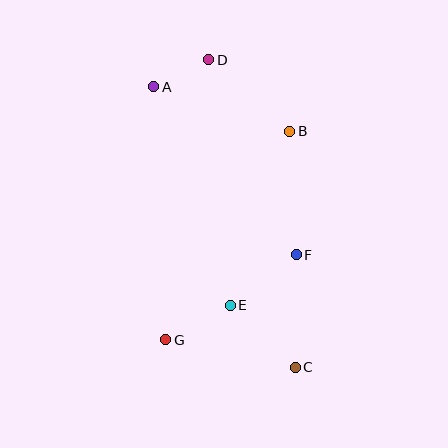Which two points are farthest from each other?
Points C and D are farthest from each other.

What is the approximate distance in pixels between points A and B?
The distance between A and B is approximately 143 pixels.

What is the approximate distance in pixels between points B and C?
The distance between B and C is approximately 236 pixels.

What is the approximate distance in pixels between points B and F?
The distance between B and F is approximately 124 pixels.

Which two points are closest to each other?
Points A and D are closest to each other.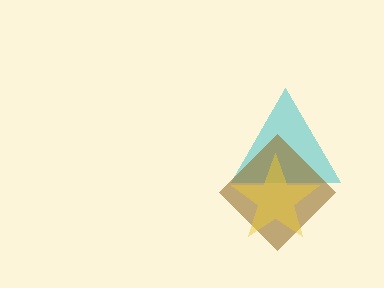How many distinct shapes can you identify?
There are 3 distinct shapes: a cyan triangle, a brown diamond, a yellow star.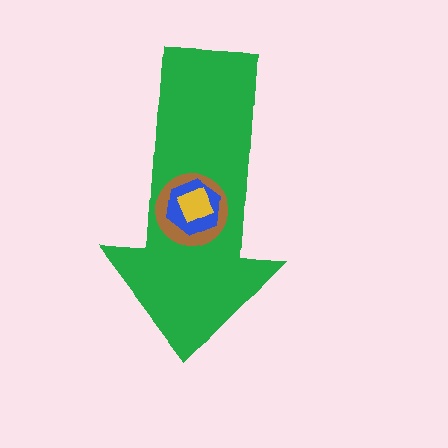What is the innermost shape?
The yellow diamond.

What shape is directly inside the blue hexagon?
The yellow diamond.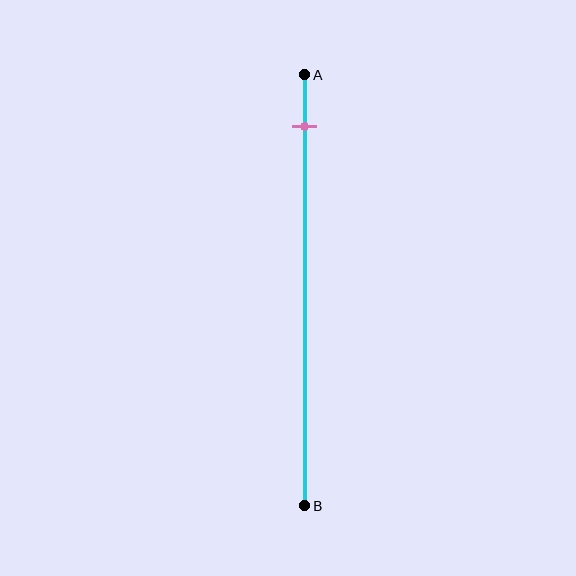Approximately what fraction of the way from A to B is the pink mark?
The pink mark is approximately 10% of the way from A to B.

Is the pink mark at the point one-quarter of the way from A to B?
No, the mark is at about 10% from A, not at the 25% one-quarter point.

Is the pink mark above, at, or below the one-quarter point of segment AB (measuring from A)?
The pink mark is above the one-quarter point of segment AB.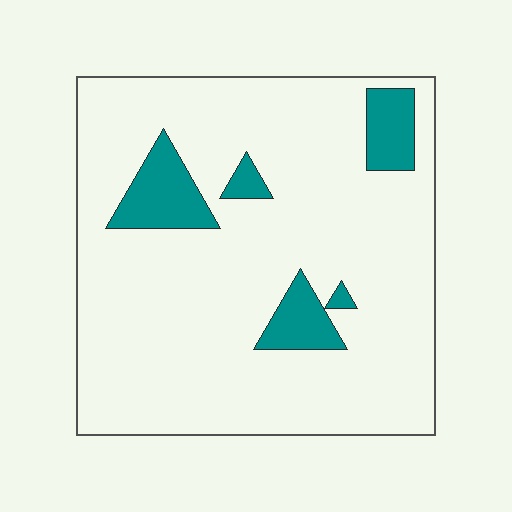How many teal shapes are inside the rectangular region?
5.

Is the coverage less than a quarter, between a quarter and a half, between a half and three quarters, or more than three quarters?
Less than a quarter.